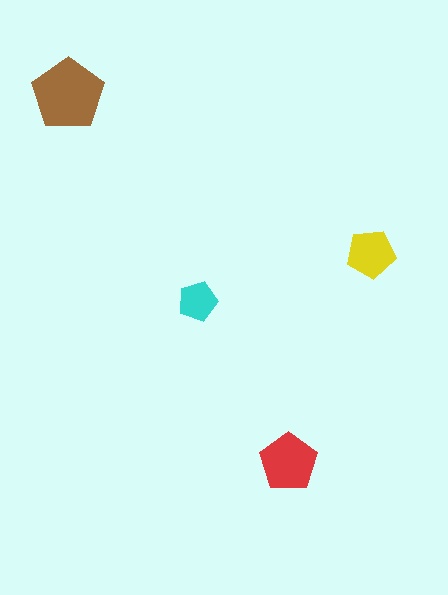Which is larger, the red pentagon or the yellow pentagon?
The red one.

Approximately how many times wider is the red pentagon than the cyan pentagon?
About 1.5 times wider.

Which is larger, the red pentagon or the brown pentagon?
The brown one.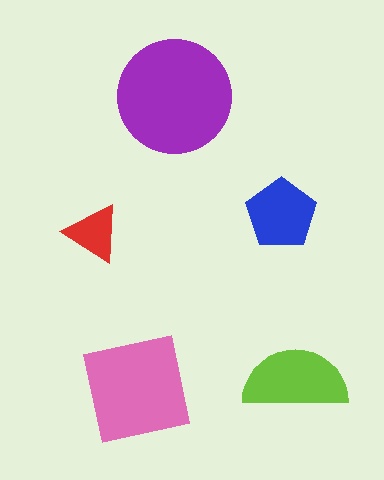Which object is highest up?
The purple circle is topmost.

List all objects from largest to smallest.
The purple circle, the pink square, the lime semicircle, the blue pentagon, the red triangle.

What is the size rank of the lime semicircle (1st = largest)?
3rd.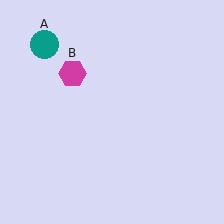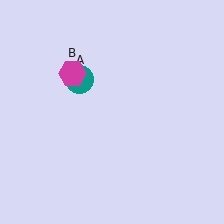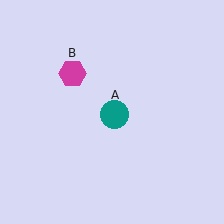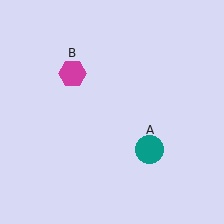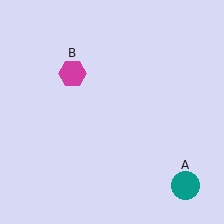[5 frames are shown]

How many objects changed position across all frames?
1 object changed position: teal circle (object A).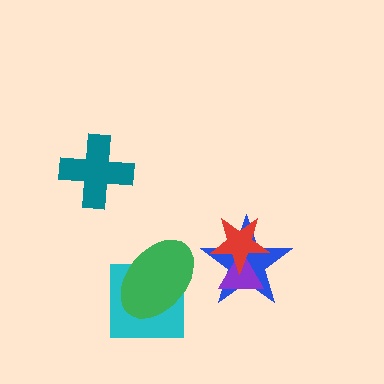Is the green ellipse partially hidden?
No, no other shape covers it.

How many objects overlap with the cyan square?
1 object overlaps with the cyan square.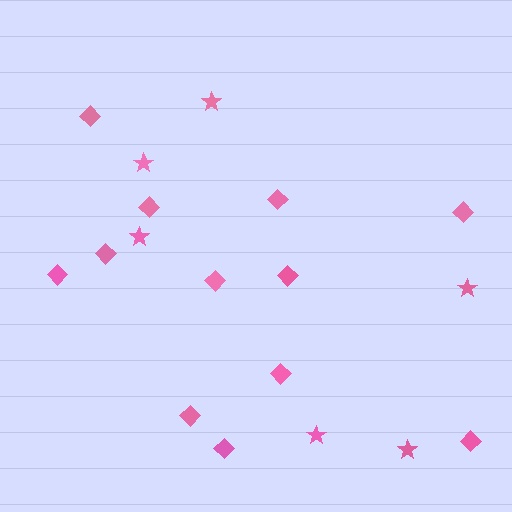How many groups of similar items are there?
There are 2 groups: one group of stars (6) and one group of diamonds (12).